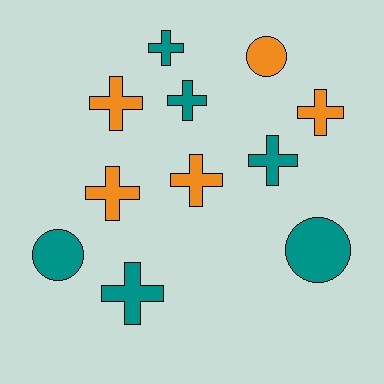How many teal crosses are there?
There are 4 teal crosses.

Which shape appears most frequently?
Cross, with 8 objects.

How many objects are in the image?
There are 11 objects.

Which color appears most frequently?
Teal, with 6 objects.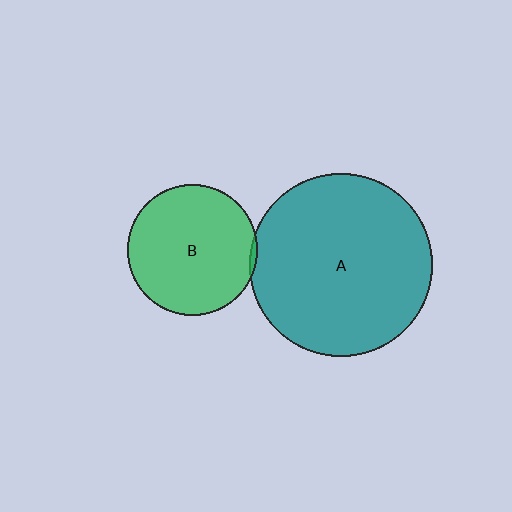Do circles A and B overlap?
Yes.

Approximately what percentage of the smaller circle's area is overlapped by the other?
Approximately 5%.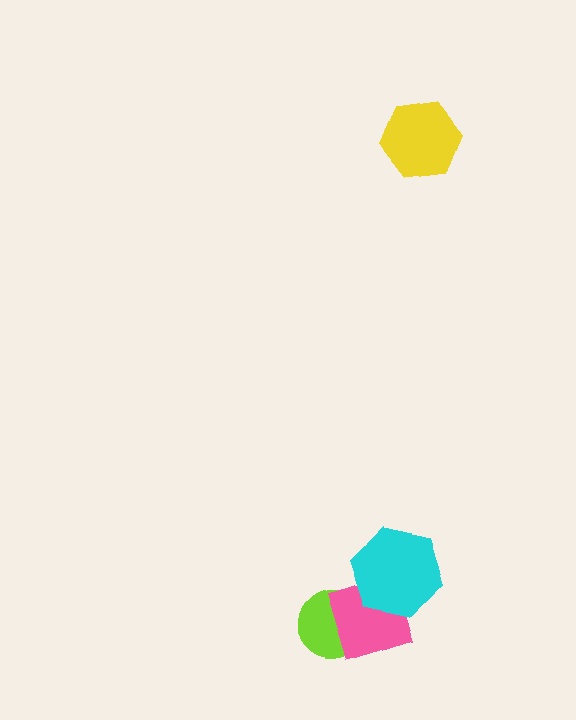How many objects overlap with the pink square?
2 objects overlap with the pink square.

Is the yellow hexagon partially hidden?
No, no other shape covers it.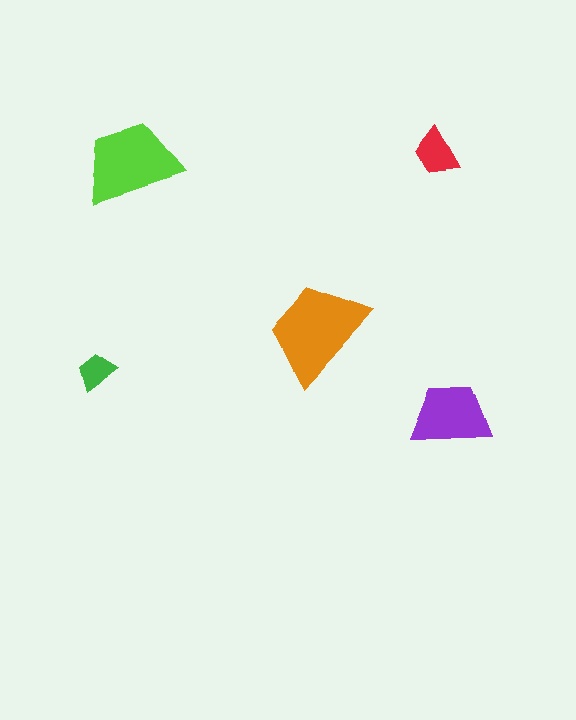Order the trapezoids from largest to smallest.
the orange one, the lime one, the purple one, the red one, the green one.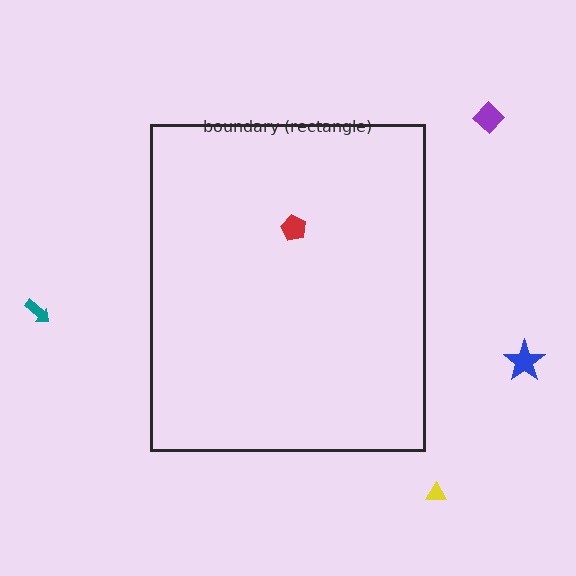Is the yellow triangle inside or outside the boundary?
Outside.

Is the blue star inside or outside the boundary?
Outside.